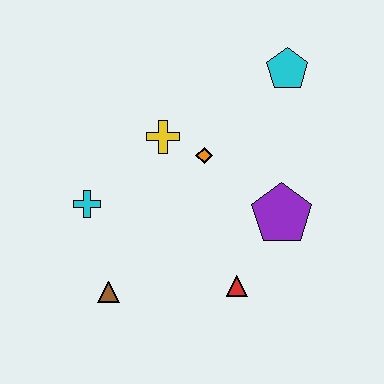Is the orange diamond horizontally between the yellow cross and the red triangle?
Yes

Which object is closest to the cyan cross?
The brown triangle is closest to the cyan cross.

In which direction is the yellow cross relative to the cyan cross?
The yellow cross is to the right of the cyan cross.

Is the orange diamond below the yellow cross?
Yes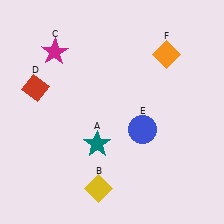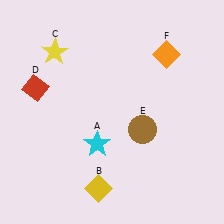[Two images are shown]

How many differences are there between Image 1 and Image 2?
There are 3 differences between the two images.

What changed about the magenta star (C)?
In Image 1, C is magenta. In Image 2, it changed to yellow.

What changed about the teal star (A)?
In Image 1, A is teal. In Image 2, it changed to cyan.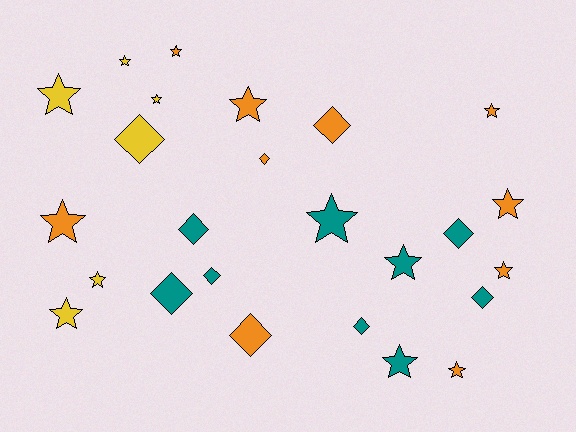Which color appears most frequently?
Orange, with 10 objects.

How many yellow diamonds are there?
There is 1 yellow diamond.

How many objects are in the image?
There are 25 objects.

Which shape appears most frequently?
Star, with 15 objects.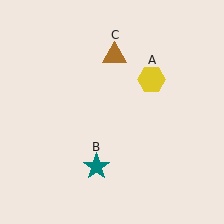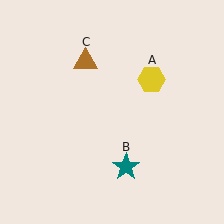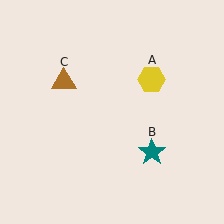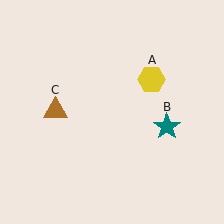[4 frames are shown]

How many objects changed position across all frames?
2 objects changed position: teal star (object B), brown triangle (object C).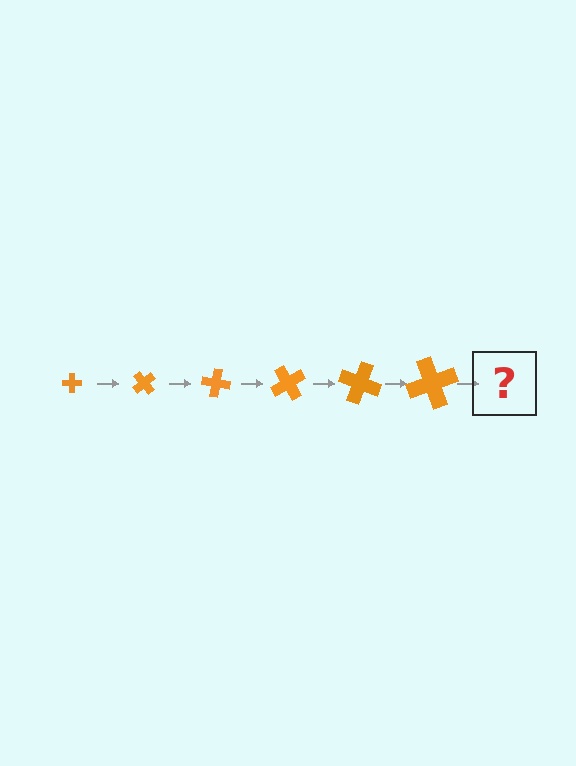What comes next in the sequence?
The next element should be a cross, larger than the previous one and rotated 300 degrees from the start.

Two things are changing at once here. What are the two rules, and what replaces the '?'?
The two rules are that the cross grows larger each step and it rotates 50 degrees each step. The '?' should be a cross, larger than the previous one and rotated 300 degrees from the start.